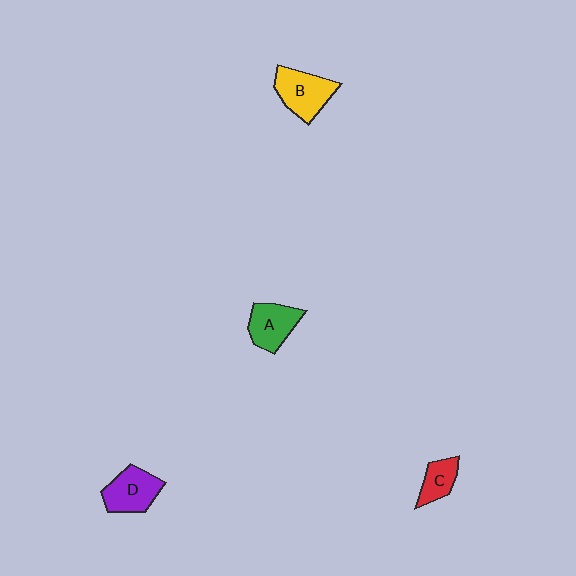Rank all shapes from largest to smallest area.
From largest to smallest: B (yellow), D (purple), A (green), C (red).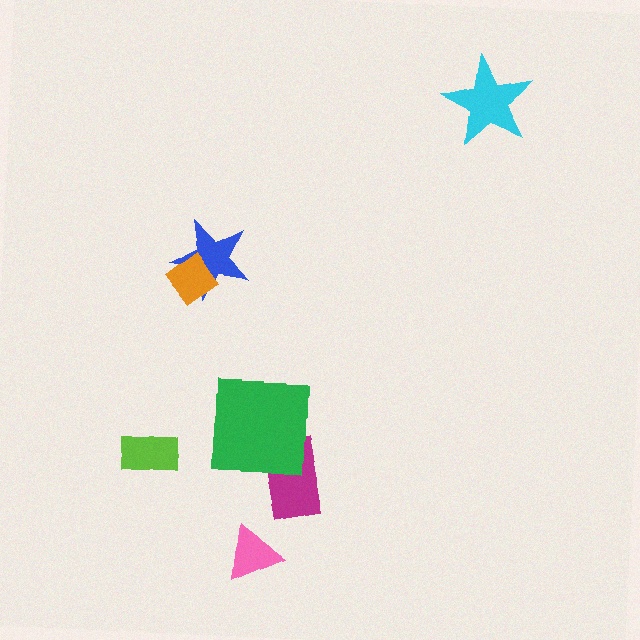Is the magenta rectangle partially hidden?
Yes, it is partially covered by another shape.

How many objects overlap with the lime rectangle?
0 objects overlap with the lime rectangle.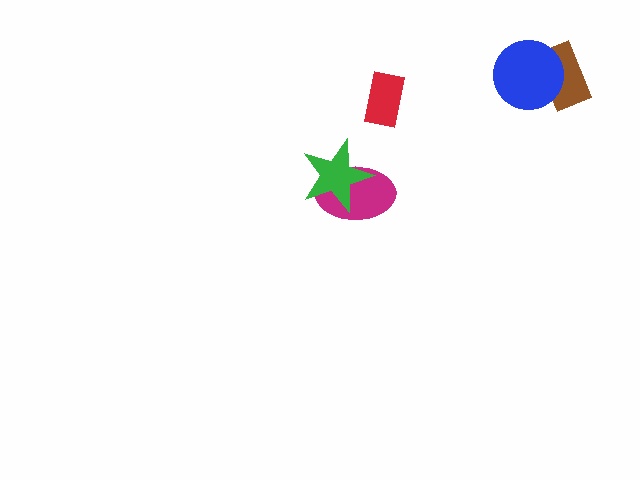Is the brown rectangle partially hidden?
Yes, it is partially covered by another shape.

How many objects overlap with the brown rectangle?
1 object overlaps with the brown rectangle.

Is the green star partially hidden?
No, no other shape covers it.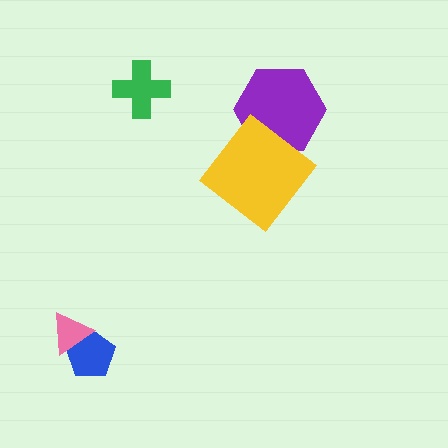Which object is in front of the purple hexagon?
The yellow diamond is in front of the purple hexagon.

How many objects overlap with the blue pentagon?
1 object overlaps with the blue pentagon.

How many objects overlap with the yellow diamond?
1 object overlaps with the yellow diamond.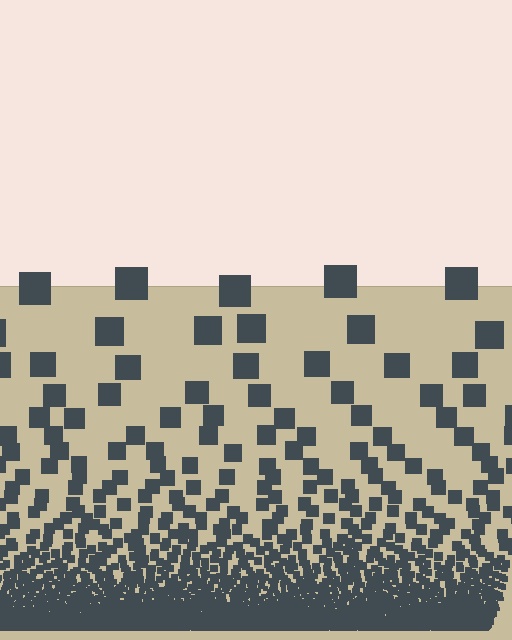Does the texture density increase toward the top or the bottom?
Density increases toward the bottom.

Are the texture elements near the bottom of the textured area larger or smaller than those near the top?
Smaller. The gradient is inverted — elements near the bottom are smaller and denser.